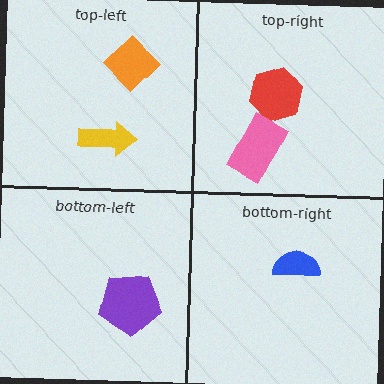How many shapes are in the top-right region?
2.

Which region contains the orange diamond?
The top-left region.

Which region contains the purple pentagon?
The bottom-left region.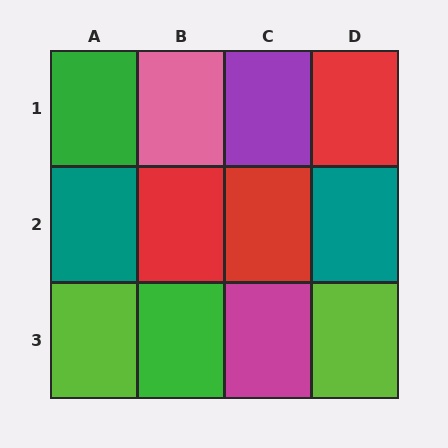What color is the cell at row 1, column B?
Pink.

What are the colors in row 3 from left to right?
Lime, green, magenta, lime.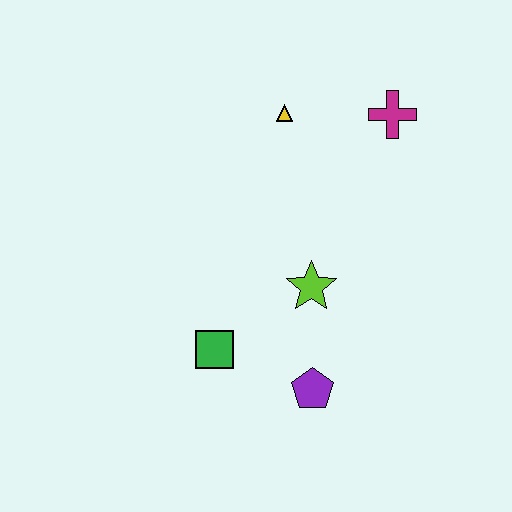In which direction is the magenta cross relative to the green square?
The magenta cross is above the green square.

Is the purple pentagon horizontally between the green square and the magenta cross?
Yes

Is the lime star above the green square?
Yes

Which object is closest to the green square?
The purple pentagon is closest to the green square.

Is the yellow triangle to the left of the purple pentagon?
Yes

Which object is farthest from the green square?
The magenta cross is farthest from the green square.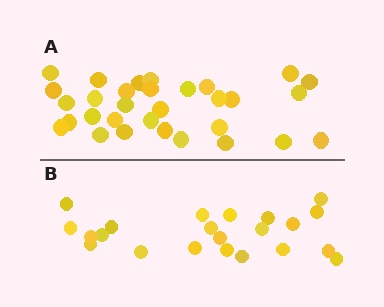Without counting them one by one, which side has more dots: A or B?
Region A (the top region) has more dots.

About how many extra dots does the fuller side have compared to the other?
Region A has roughly 8 or so more dots than region B.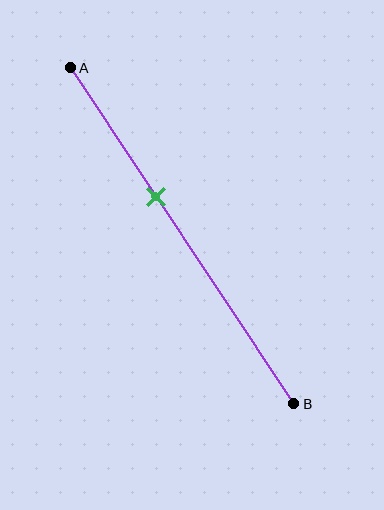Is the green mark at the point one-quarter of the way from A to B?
No, the mark is at about 40% from A, not at the 25% one-quarter point.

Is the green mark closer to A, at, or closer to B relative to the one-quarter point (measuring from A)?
The green mark is closer to point B than the one-quarter point of segment AB.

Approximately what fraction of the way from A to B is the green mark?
The green mark is approximately 40% of the way from A to B.